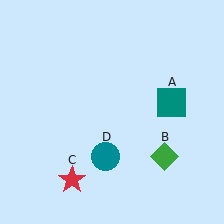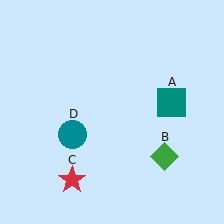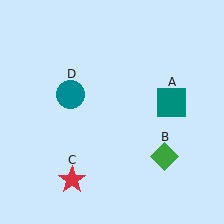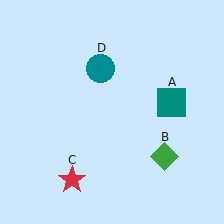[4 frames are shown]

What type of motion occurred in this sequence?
The teal circle (object D) rotated clockwise around the center of the scene.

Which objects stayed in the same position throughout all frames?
Teal square (object A) and green diamond (object B) and red star (object C) remained stationary.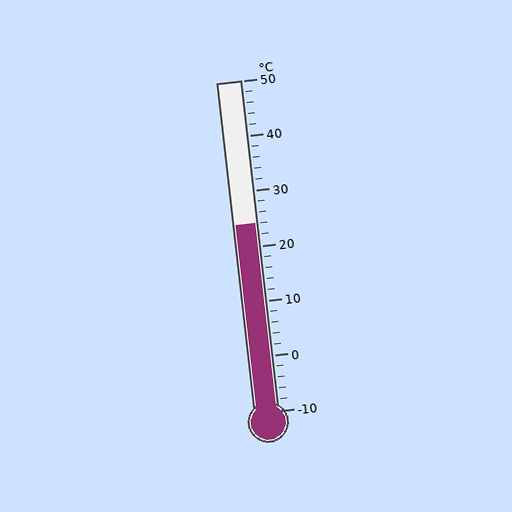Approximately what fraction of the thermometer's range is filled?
The thermometer is filled to approximately 55% of its range.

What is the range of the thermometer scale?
The thermometer scale ranges from -10°C to 50°C.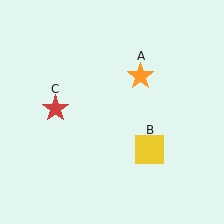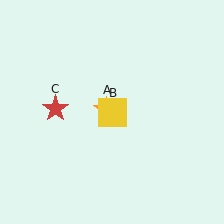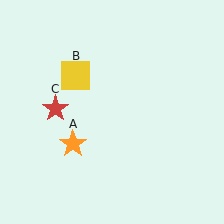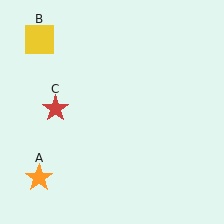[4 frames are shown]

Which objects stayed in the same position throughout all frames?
Red star (object C) remained stationary.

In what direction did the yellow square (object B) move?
The yellow square (object B) moved up and to the left.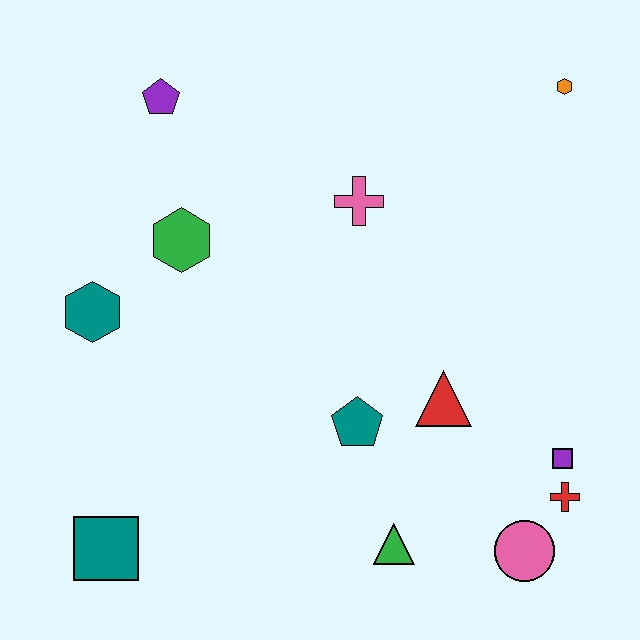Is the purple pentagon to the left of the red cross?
Yes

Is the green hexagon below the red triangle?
No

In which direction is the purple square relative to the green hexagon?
The purple square is to the right of the green hexagon.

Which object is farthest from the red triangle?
The purple pentagon is farthest from the red triangle.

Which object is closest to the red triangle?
The teal pentagon is closest to the red triangle.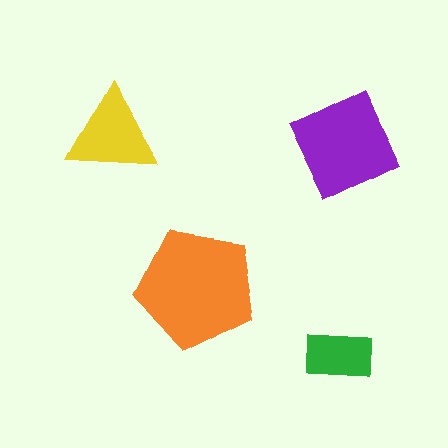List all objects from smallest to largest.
The green rectangle, the yellow triangle, the purple square, the orange pentagon.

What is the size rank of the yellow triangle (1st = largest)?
3rd.